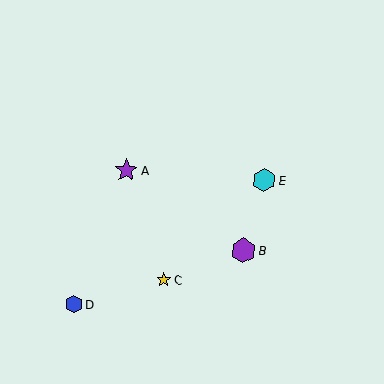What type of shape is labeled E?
Shape E is a cyan hexagon.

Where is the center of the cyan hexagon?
The center of the cyan hexagon is at (264, 180).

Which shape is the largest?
The purple hexagon (labeled B) is the largest.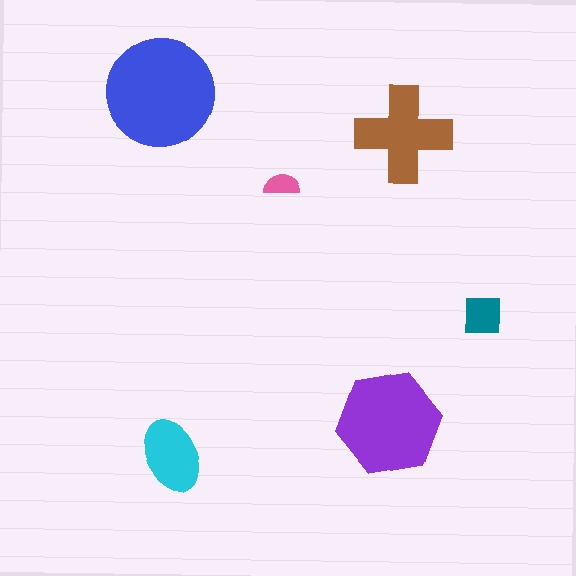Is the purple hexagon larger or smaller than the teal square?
Larger.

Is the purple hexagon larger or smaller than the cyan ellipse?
Larger.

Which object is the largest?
The blue circle.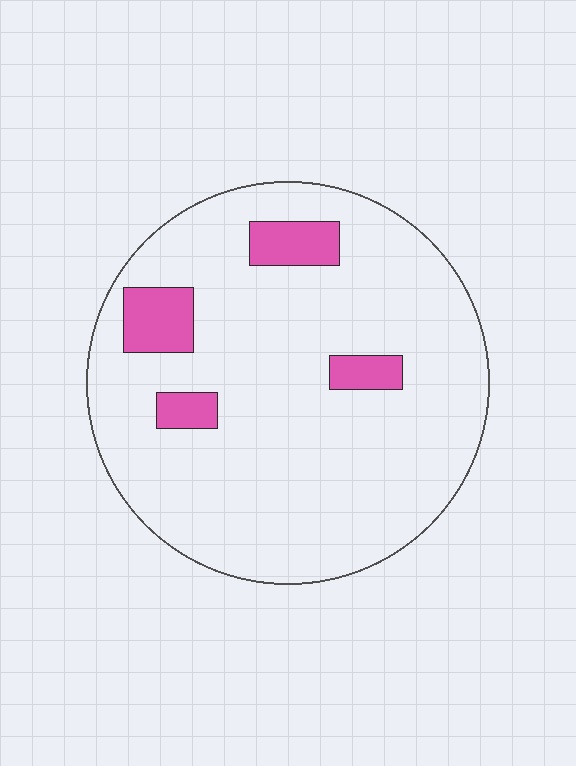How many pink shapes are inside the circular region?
4.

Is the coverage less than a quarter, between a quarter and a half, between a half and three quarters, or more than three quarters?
Less than a quarter.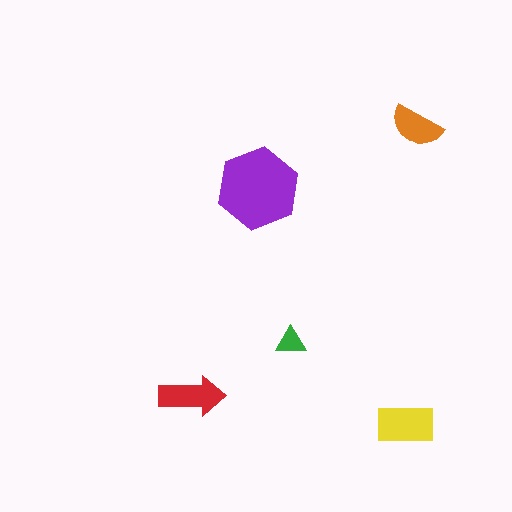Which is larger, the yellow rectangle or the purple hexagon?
The purple hexagon.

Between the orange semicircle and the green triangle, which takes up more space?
The orange semicircle.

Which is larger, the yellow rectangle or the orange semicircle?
The yellow rectangle.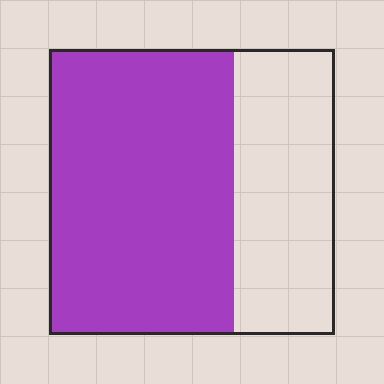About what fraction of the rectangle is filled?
About two thirds (2/3).